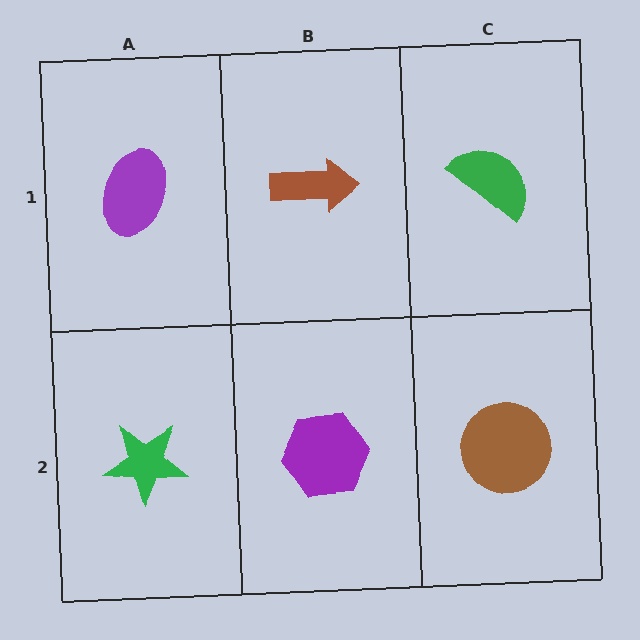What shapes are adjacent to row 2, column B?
A brown arrow (row 1, column B), a green star (row 2, column A), a brown circle (row 2, column C).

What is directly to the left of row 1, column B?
A purple ellipse.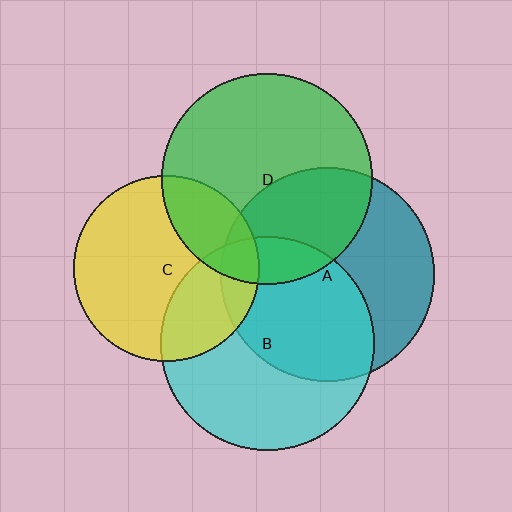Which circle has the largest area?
Circle A (teal).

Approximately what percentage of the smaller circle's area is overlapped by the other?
Approximately 30%.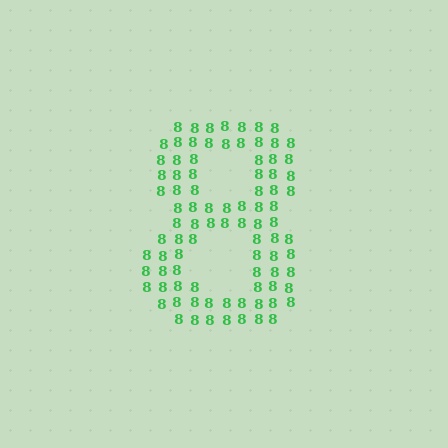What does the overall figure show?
The overall figure shows the digit 8.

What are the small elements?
The small elements are digit 8's.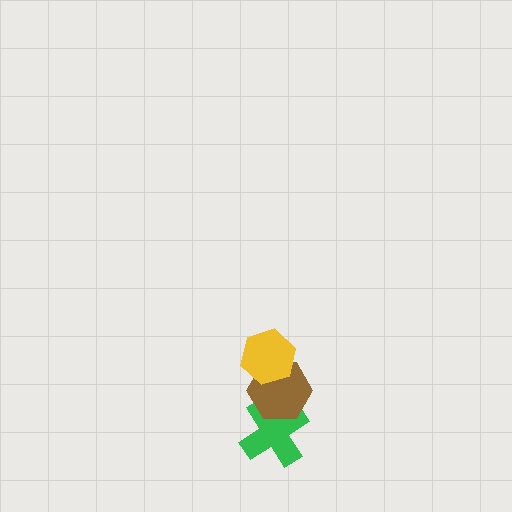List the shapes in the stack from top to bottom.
From top to bottom: the yellow hexagon, the brown hexagon, the green cross.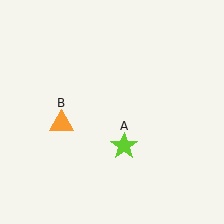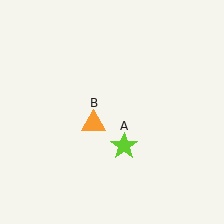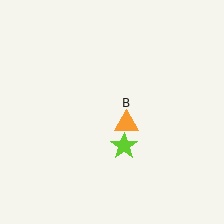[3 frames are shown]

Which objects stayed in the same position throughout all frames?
Lime star (object A) remained stationary.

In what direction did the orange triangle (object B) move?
The orange triangle (object B) moved right.